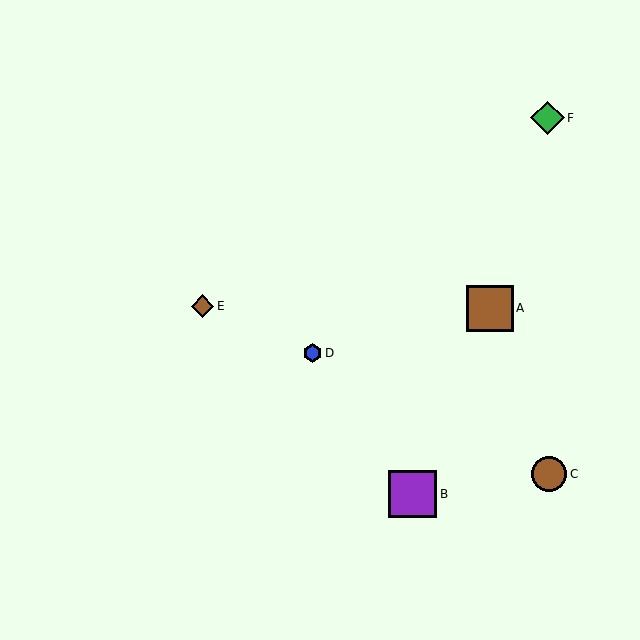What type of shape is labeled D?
Shape D is a blue hexagon.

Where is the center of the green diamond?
The center of the green diamond is at (548, 118).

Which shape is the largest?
The purple square (labeled B) is the largest.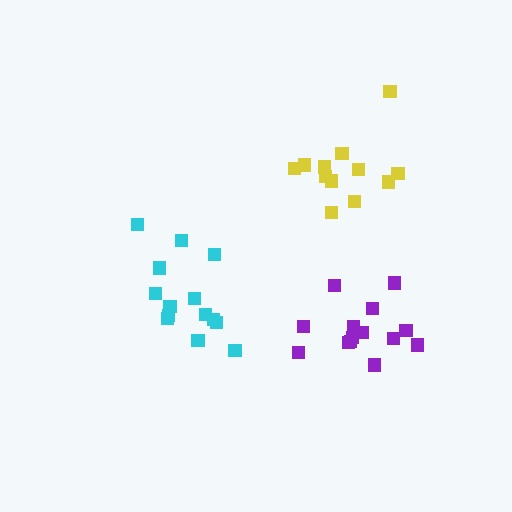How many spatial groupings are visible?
There are 3 spatial groupings.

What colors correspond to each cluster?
The clusters are colored: cyan, yellow, purple.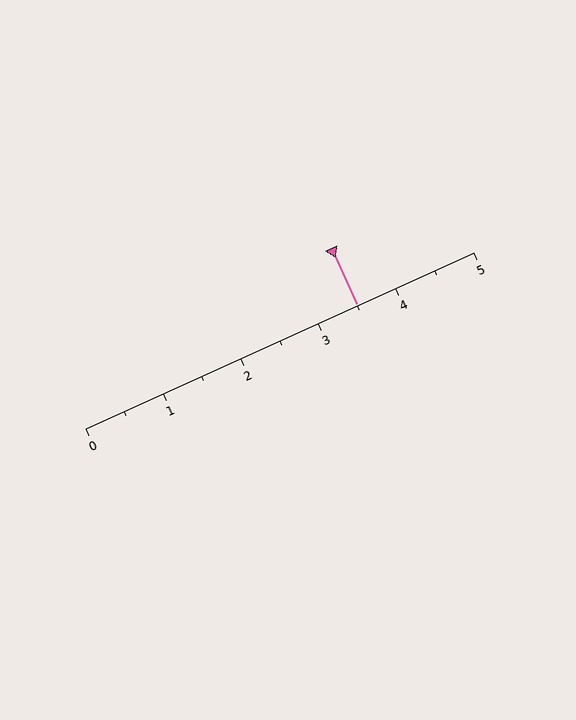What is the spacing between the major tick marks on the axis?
The major ticks are spaced 1 apart.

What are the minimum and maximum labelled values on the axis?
The axis runs from 0 to 5.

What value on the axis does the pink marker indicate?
The marker indicates approximately 3.5.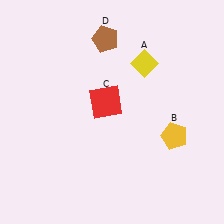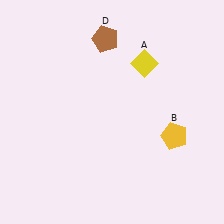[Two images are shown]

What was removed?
The red square (C) was removed in Image 2.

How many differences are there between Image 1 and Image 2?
There is 1 difference between the two images.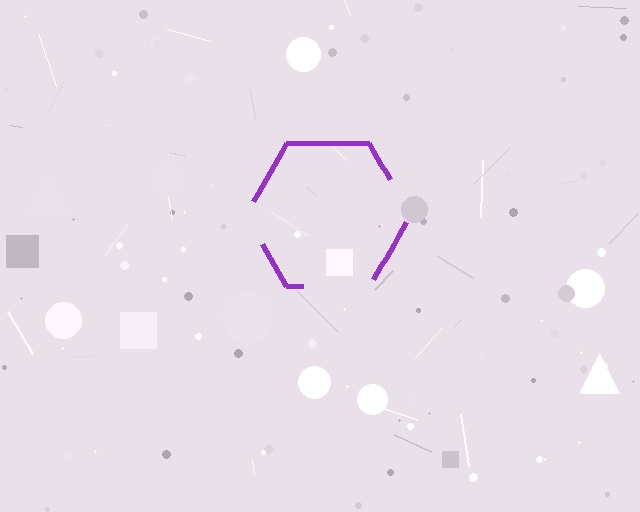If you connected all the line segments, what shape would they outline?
They would outline a hexagon.